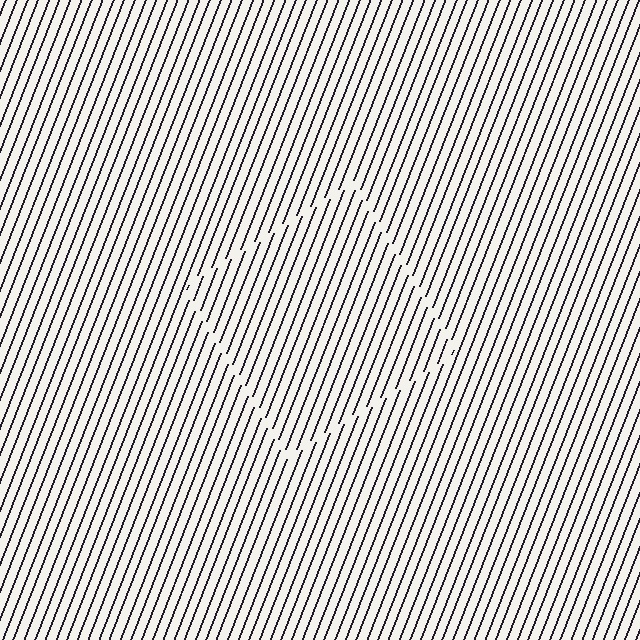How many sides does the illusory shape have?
4 sides — the line-ends trace a square.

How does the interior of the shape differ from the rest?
The interior of the shape contains the same grating, shifted by half a period — the contour is defined by the phase discontinuity where line-ends from the inner and outer gratings abut.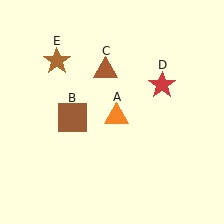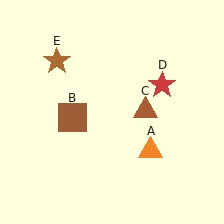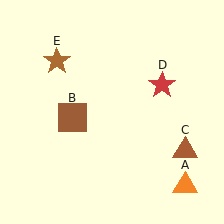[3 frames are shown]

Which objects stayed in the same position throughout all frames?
Brown square (object B) and red star (object D) and brown star (object E) remained stationary.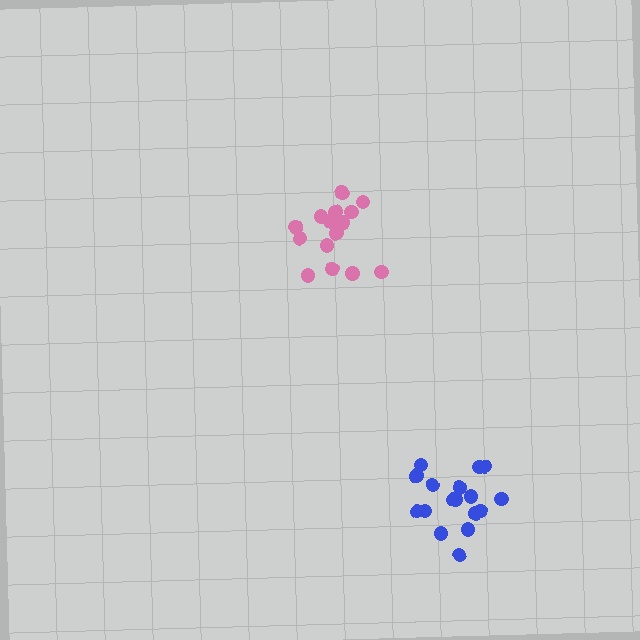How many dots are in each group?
Group 1: 18 dots, Group 2: 15 dots (33 total).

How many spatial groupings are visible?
There are 2 spatial groupings.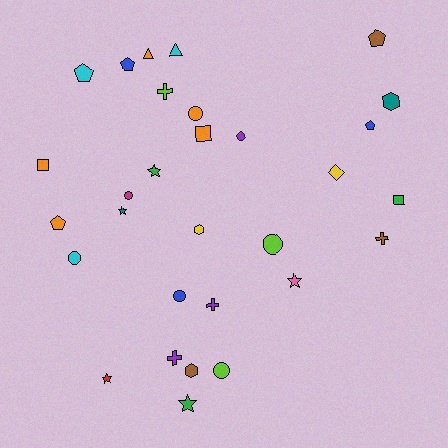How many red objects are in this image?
There is 1 red object.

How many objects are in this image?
There are 30 objects.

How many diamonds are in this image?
There is 1 diamond.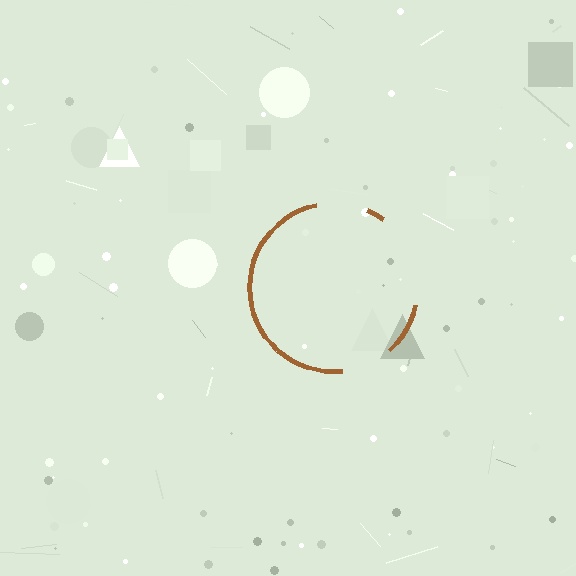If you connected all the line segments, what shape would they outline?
They would outline a circle.